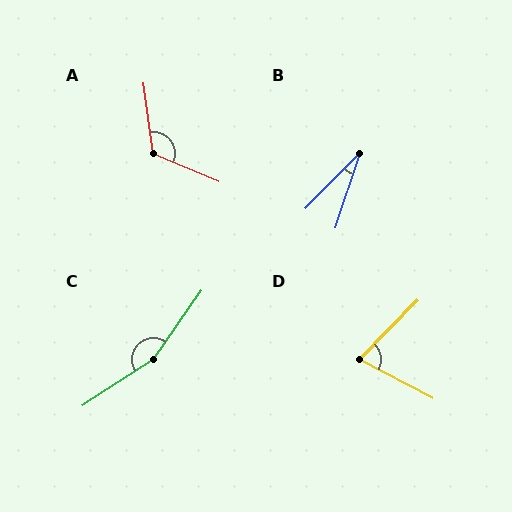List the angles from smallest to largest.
B (27°), D (73°), A (120°), C (158°).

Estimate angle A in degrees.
Approximately 120 degrees.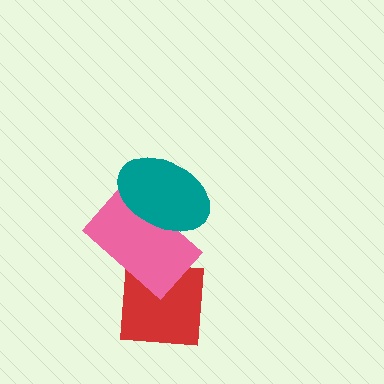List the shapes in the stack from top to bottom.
From top to bottom: the teal ellipse, the pink rectangle, the red square.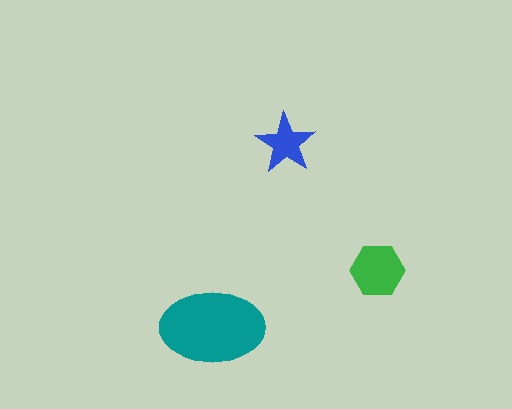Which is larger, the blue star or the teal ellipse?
The teal ellipse.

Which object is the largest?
The teal ellipse.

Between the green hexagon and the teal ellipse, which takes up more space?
The teal ellipse.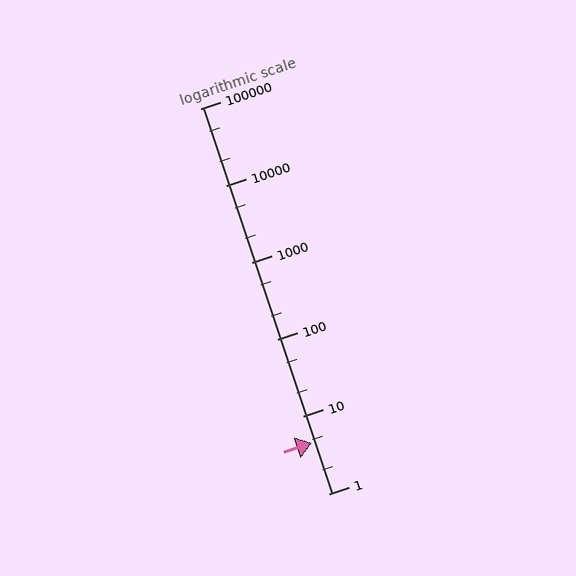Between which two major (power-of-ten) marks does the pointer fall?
The pointer is between 1 and 10.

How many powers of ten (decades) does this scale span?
The scale spans 5 decades, from 1 to 100000.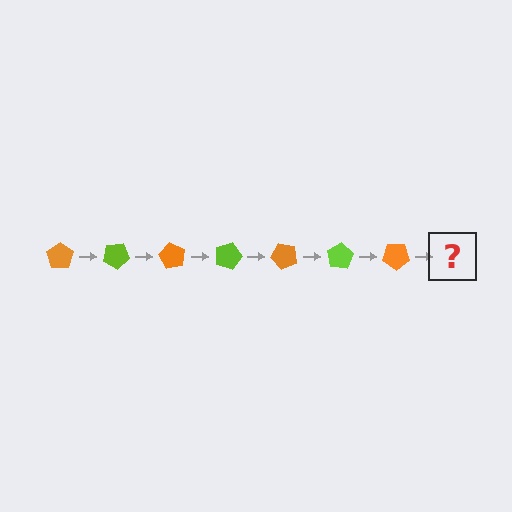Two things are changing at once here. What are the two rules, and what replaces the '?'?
The two rules are that it rotates 30 degrees each step and the color cycles through orange and lime. The '?' should be a lime pentagon, rotated 210 degrees from the start.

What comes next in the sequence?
The next element should be a lime pentagon, rotated 210 degrees from the start.